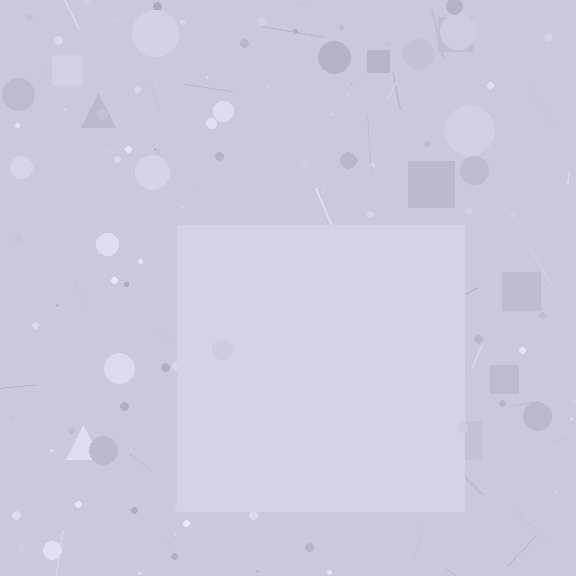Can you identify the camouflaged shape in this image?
The camouflaged shape is a square.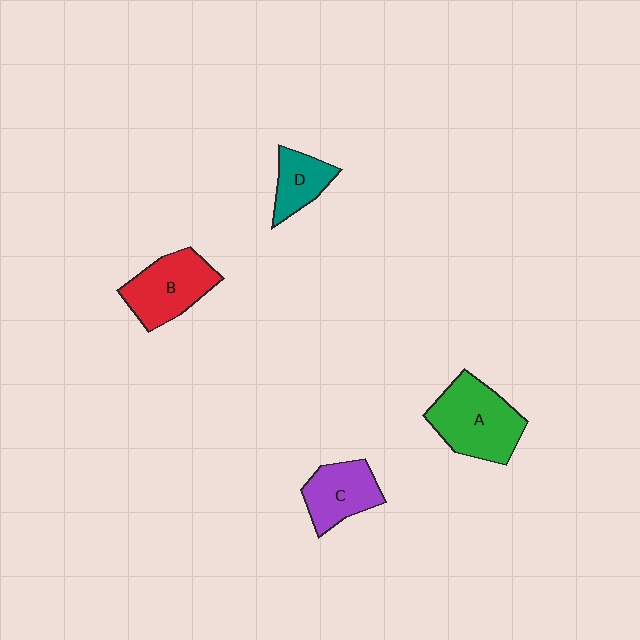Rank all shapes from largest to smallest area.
From largest to smallest: A (green), B (red), C (purple), D (teal).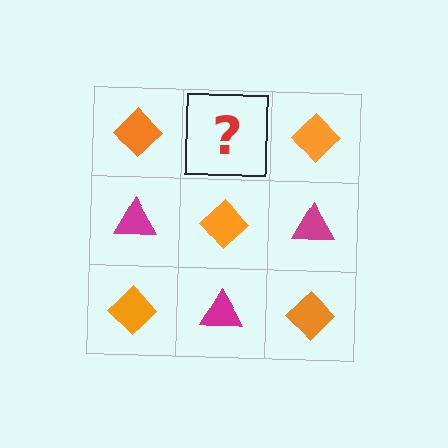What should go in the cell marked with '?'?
The missing cell should contain a magenta triangle.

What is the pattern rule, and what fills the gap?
The rule is that it alternates orange diamond and magenta triangle in a checkerboard pattern. The gap should be filled with a magenta triangle.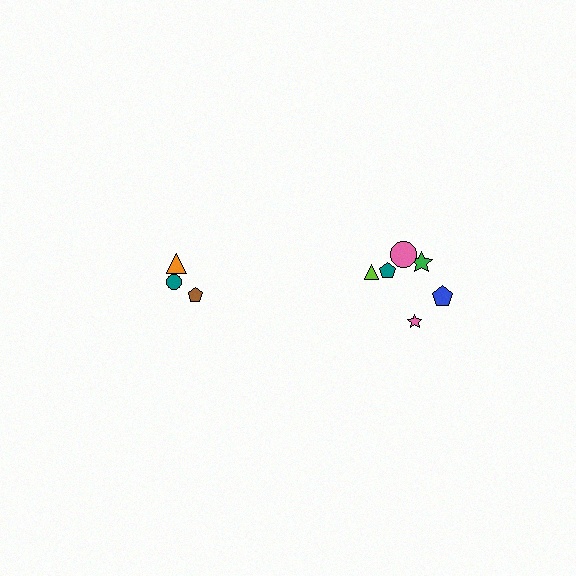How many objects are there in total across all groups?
There are 9 objects.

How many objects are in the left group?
There are 3 objects.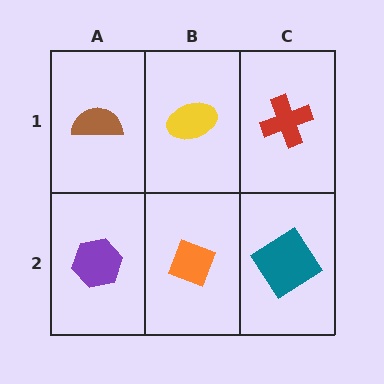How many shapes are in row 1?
3 shapes.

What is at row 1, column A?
A brown semicircle.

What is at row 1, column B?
A yellow ellipse.